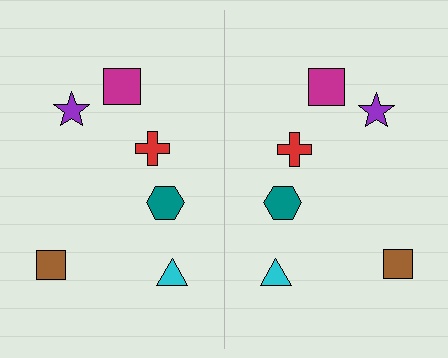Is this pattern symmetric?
Yes, this pattern has bilateral (reflection) symmetry.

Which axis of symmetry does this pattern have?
The pattern has a vertical axis of symmetry running through the center of the image.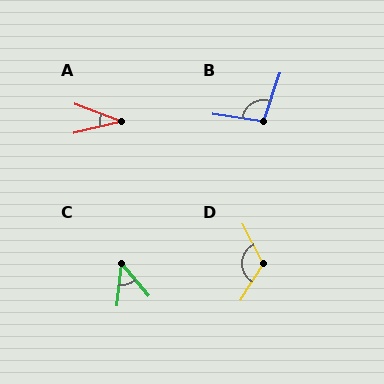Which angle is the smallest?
A, at approximately 34 degrees.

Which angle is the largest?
D, at approximately 121 degrees.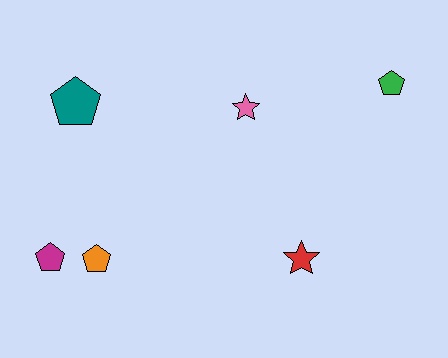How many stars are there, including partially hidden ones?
There are 2 stars.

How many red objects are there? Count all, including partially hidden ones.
There is 1 red object.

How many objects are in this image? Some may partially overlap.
There are 6 objects.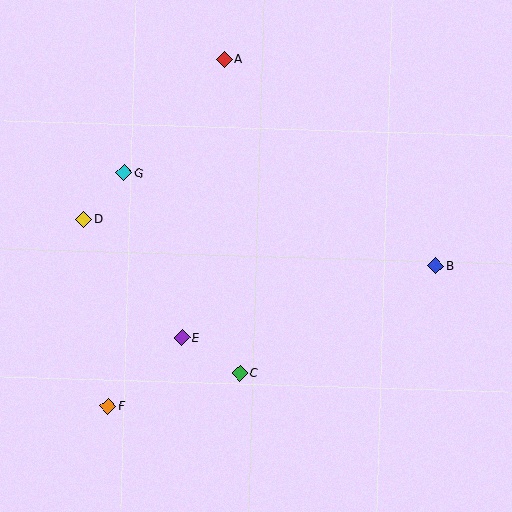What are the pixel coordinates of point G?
Point G is at (124, 173).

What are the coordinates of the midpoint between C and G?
The midpoint between C and G is at (182, 273).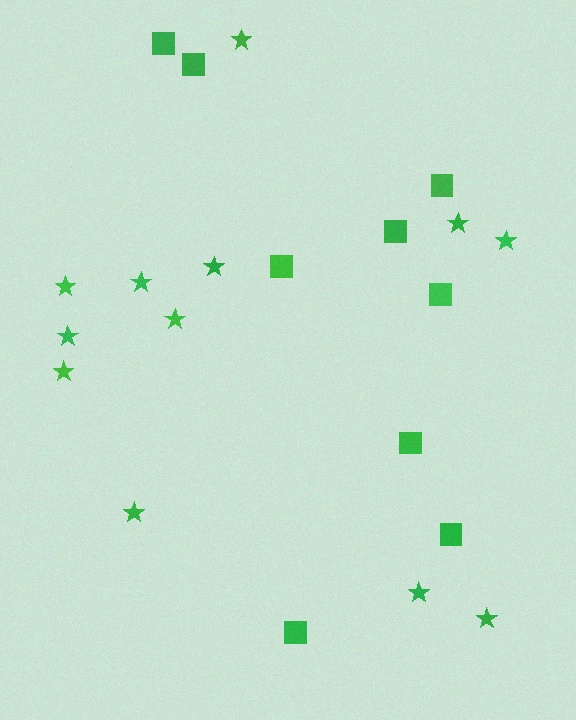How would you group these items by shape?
There are 2 groups: one group of stars (12) and one group of squares (9).